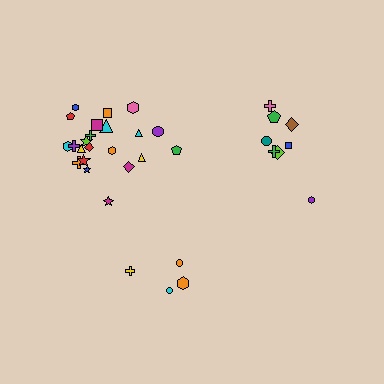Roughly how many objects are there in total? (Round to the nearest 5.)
Roughly 35 objects in total.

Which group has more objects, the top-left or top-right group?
The top-left group.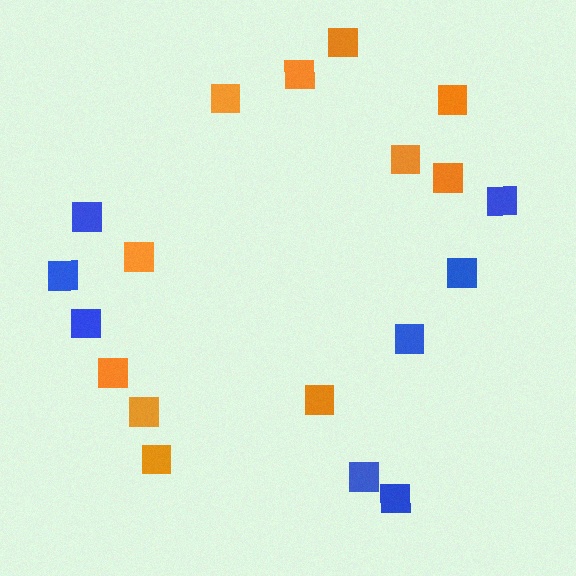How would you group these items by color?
There are 2 groups: one group of blue squares (8) and one group of orange squares (11).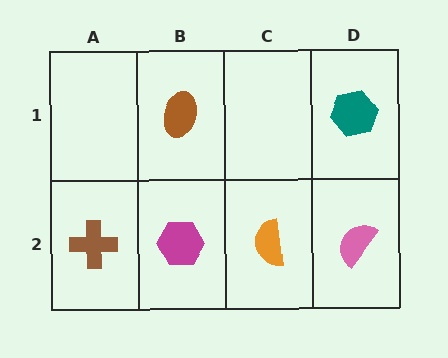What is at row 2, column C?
An orange semicircle.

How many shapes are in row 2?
4 shapes.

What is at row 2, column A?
A brown cross.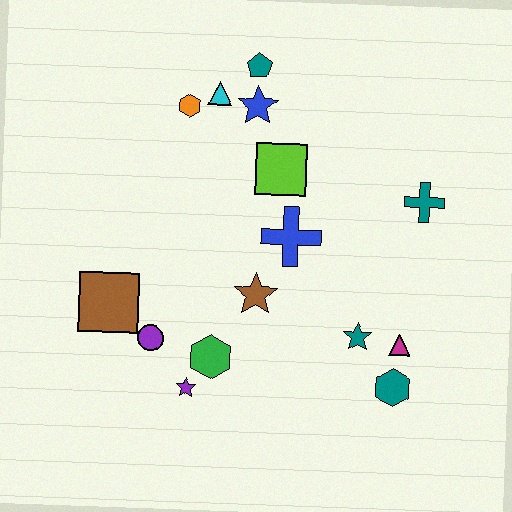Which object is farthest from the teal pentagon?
The teal hexagon is farthest from the teal pentagon.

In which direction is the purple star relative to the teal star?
The purple star is to the left of the teal star.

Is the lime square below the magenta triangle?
No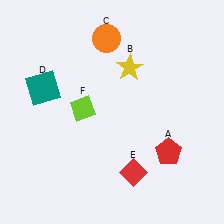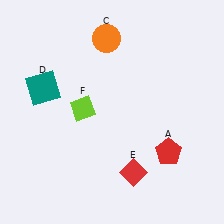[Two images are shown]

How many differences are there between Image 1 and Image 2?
There is 1 difference between the two images.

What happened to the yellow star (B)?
The yellow star (B) was removed in Image 2. It was in the top-right area of Image 1.